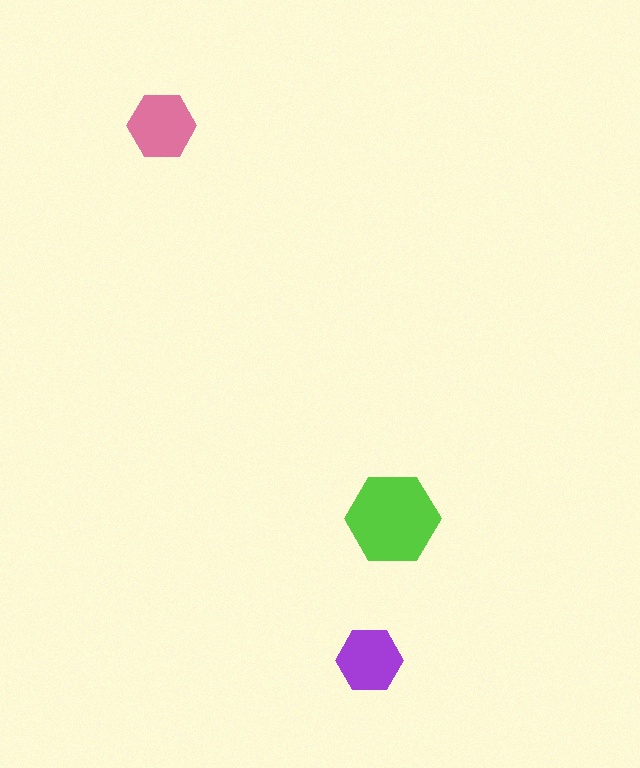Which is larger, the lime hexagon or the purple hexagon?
The lime one.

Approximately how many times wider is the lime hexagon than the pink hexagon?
About 1.5 times wider.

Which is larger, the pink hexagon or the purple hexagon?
The pink one.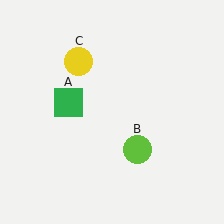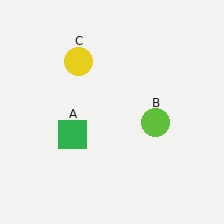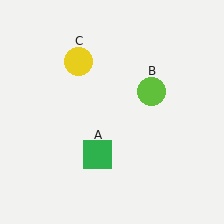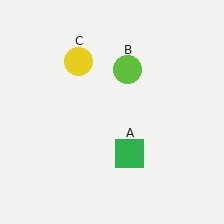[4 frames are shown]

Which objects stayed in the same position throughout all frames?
Yellow circle (object C) remained stationary.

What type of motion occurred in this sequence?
The green square (object A), lime circle (object B) rotated counterclockwise around the center of the scene.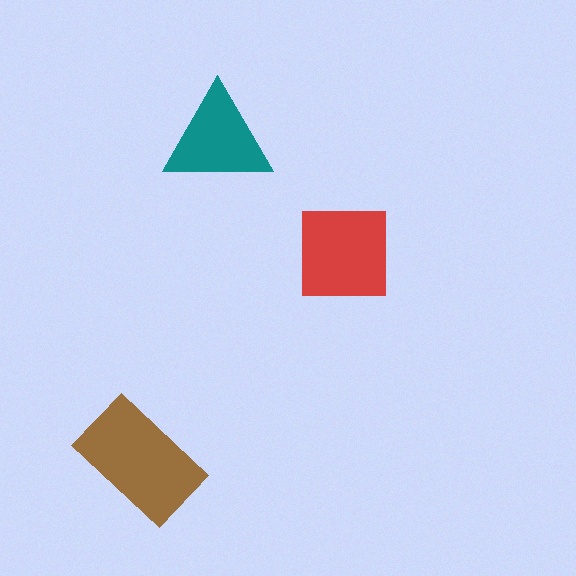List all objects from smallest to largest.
The teal triangle, the red square, the brown rectangle.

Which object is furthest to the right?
The red square is rightmost.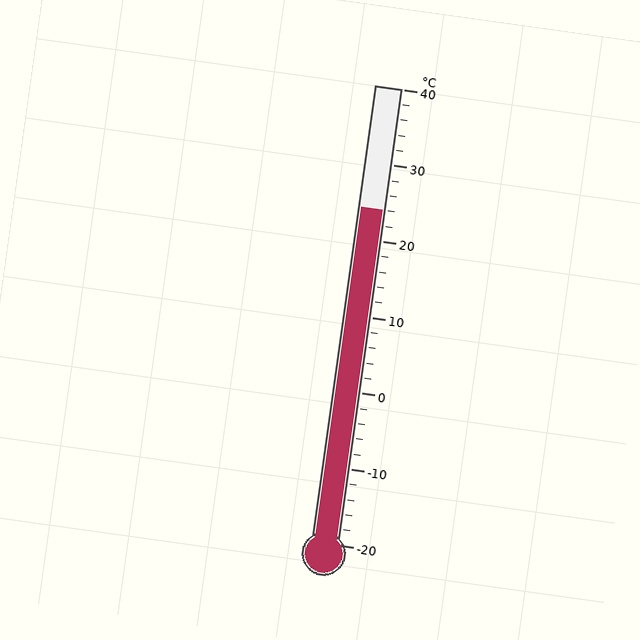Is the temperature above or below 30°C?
The temperature is below 30°C.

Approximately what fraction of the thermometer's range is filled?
The thermometer is filled to approximately 75% of its range.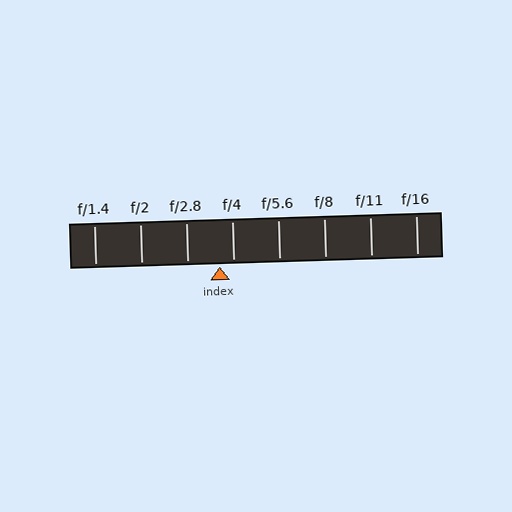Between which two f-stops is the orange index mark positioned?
The index mark is between f/2.8 and f/4.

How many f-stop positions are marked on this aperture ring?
There are 8 f-stop positions marked.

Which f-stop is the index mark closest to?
The index mark is closest to f/4.